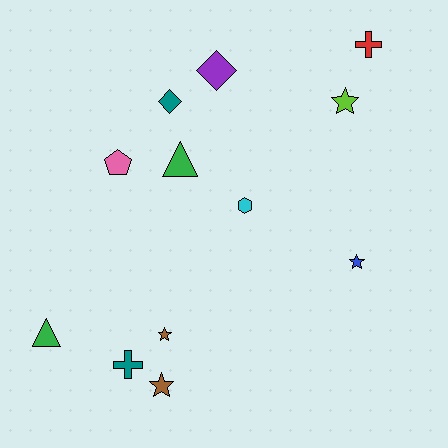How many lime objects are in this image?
There is 1 lime object.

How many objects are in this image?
There are 12 objects.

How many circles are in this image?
There are no circles.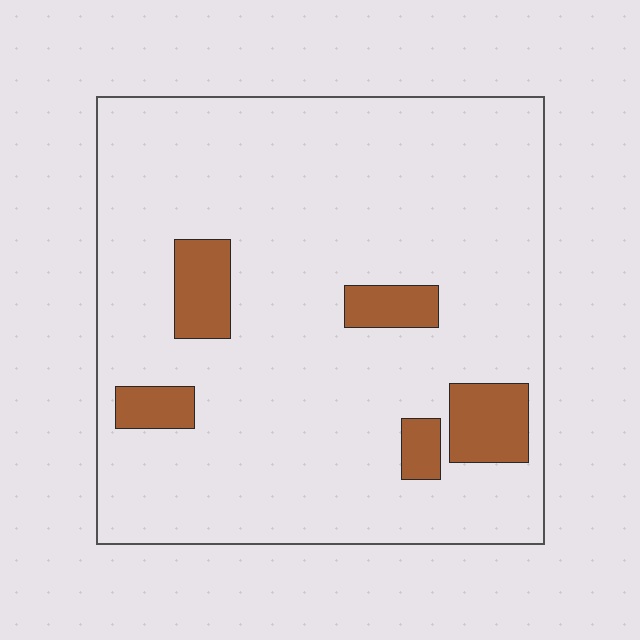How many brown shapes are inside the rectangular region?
5.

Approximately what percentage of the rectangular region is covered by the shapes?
Approximately 10%.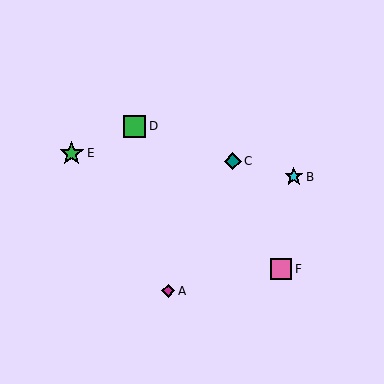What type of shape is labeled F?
Shape F is a pink square.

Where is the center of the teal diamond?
The center of the teal diamond is at (233, 161).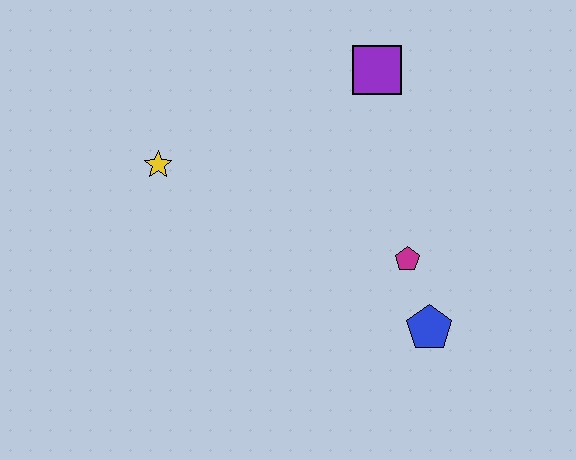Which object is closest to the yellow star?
The purple square is closest to the yellow star.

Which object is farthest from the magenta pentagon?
The yellow star is farthest from the magenta pentagon.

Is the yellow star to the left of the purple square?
Yes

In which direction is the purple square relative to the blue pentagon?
The purple square is above the blue pentagon.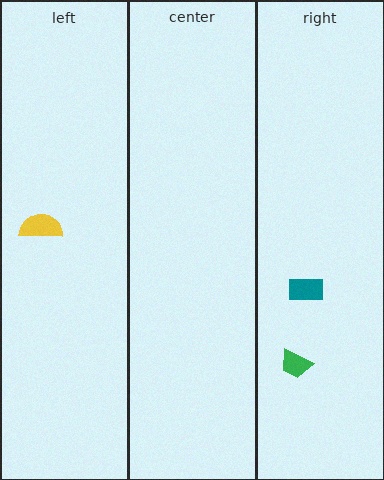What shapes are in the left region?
The yellow semicircle.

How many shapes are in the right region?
2.